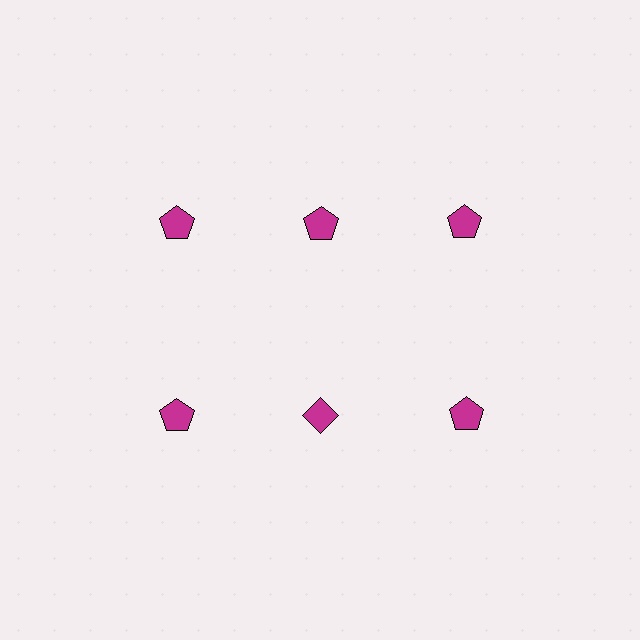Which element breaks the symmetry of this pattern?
The magenta diamond in the second row, second from left column breaks the symmetry. All other shapes are magenta pentagons.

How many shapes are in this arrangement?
There are 6 shapes arranged in a grid pattern.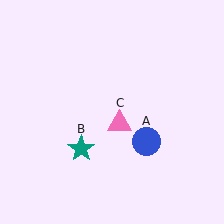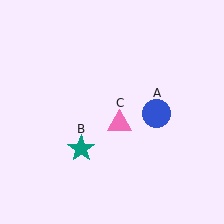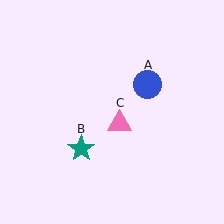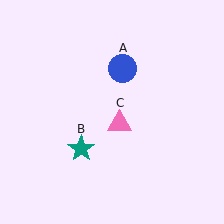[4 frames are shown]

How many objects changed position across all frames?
1 object changed position: blue circle (object A).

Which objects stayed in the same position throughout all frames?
Teal star (object B) and pink triangle (object C) remained stationary.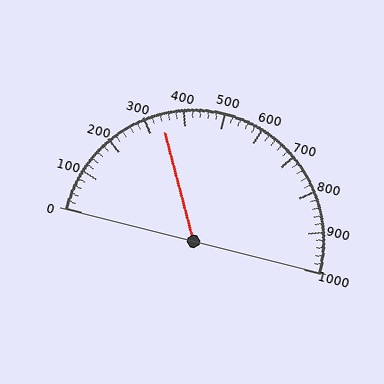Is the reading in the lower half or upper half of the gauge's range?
The reading is in the lower half of the range (0 to 1000).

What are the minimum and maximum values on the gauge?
The gauge ranges from 0 to 1000.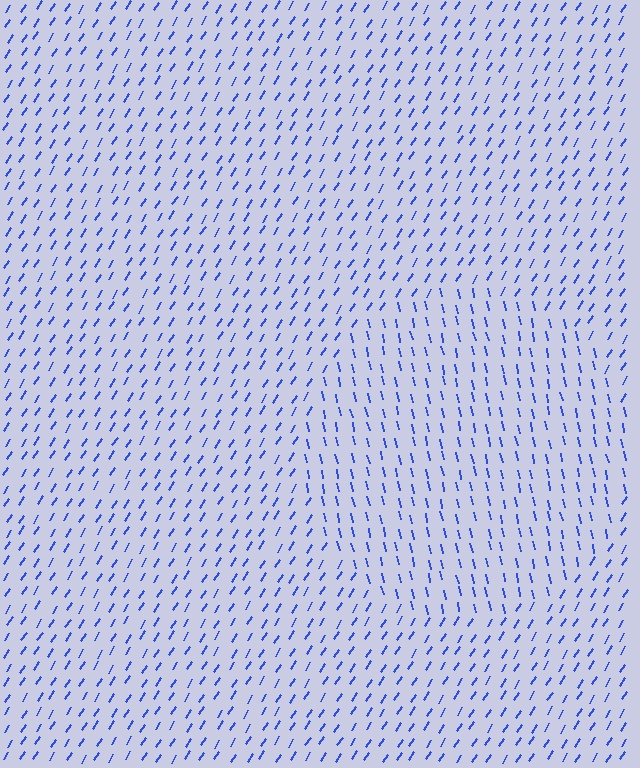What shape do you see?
I see a circle.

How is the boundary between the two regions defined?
The boundary is defined purely by a change in line orientation (approximately 45 degrees difference). All lines are the same color and thickness.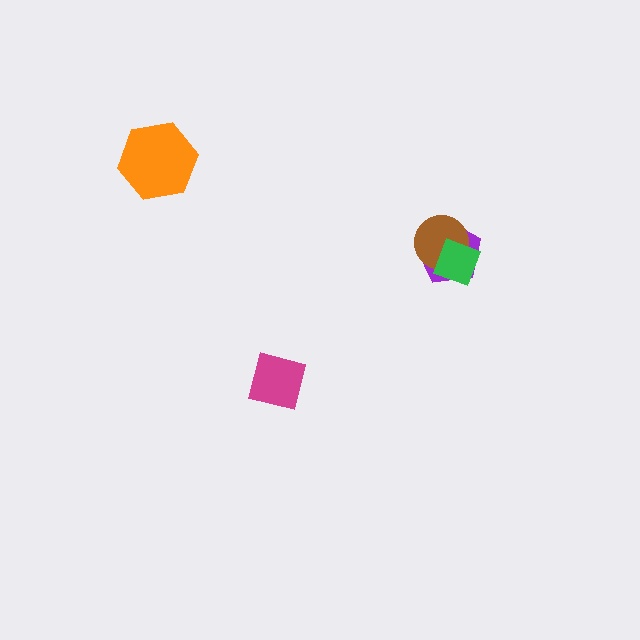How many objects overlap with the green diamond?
2 objects overlap with the green diamond.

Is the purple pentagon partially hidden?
Yes, it is partially covered by another shape.